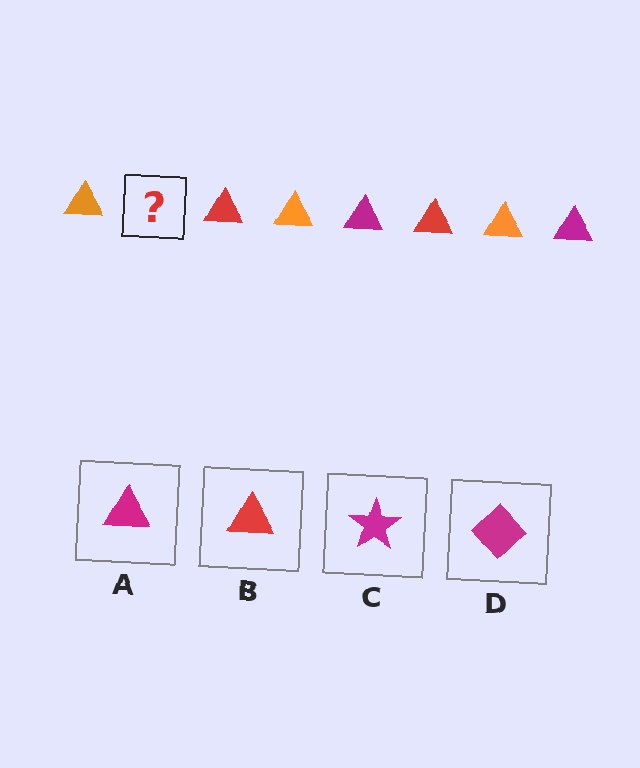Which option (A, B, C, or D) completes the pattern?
A.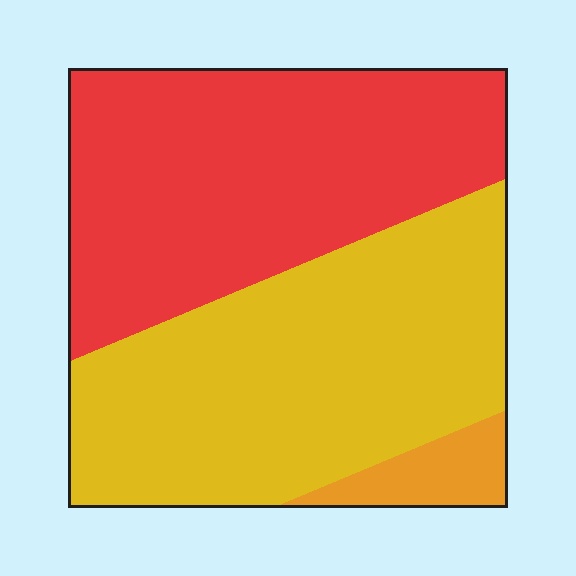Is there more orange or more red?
Red.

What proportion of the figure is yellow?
Yellow takes up about one half (1/2) of the figure.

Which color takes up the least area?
Orange, at roughly 5%.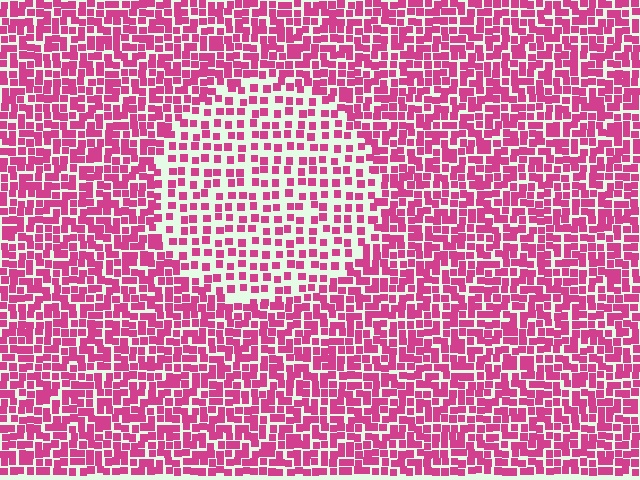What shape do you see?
I see a circle.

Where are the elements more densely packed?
The elements are more densely packed outside the circle boundary.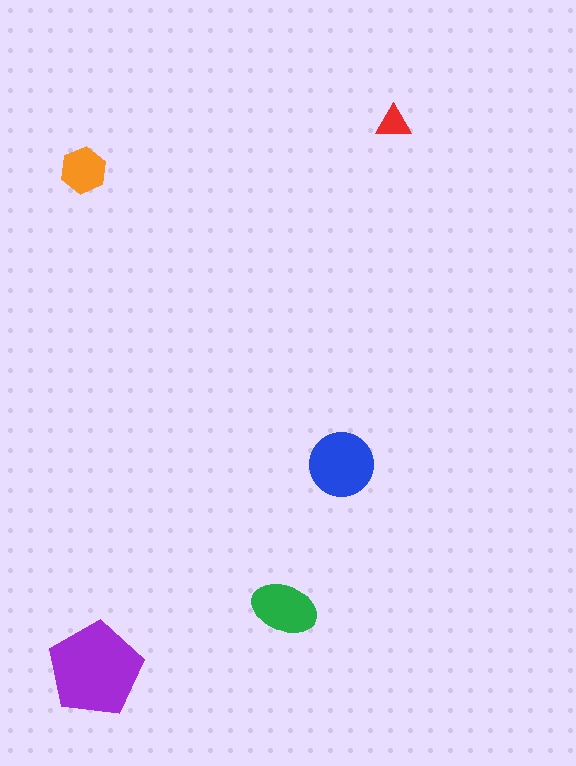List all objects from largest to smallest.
The purple pentagon, the blue circle, the green ellipse, the orange hexagon, the red triangle.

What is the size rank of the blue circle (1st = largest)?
2nd.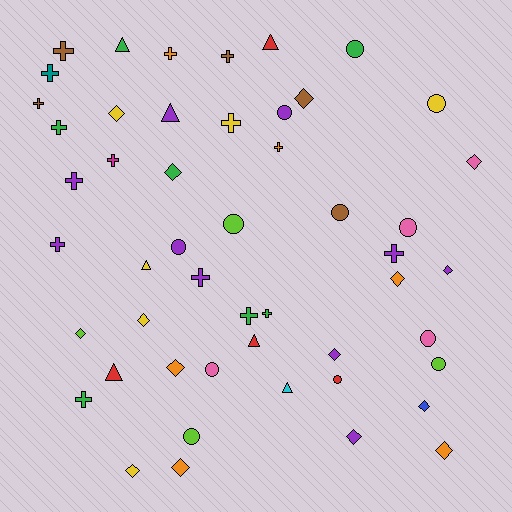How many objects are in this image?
There are 50 objects.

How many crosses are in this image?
There are 16 crosses.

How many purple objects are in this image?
There are 10 purple objects.